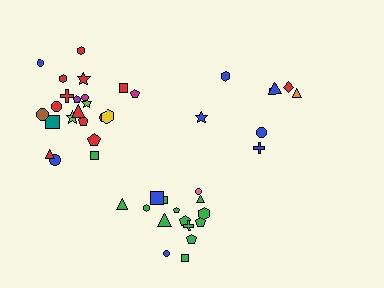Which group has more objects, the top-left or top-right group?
The top-left group.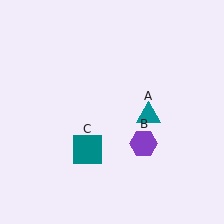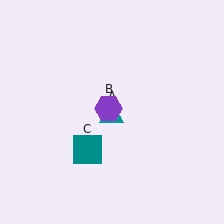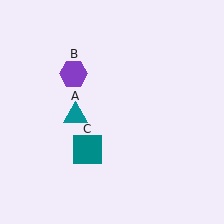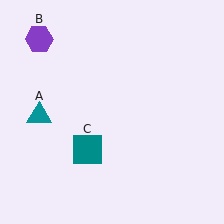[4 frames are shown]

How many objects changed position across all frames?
2 objects changed position: teal triangle (object A), purple hexagon (object B).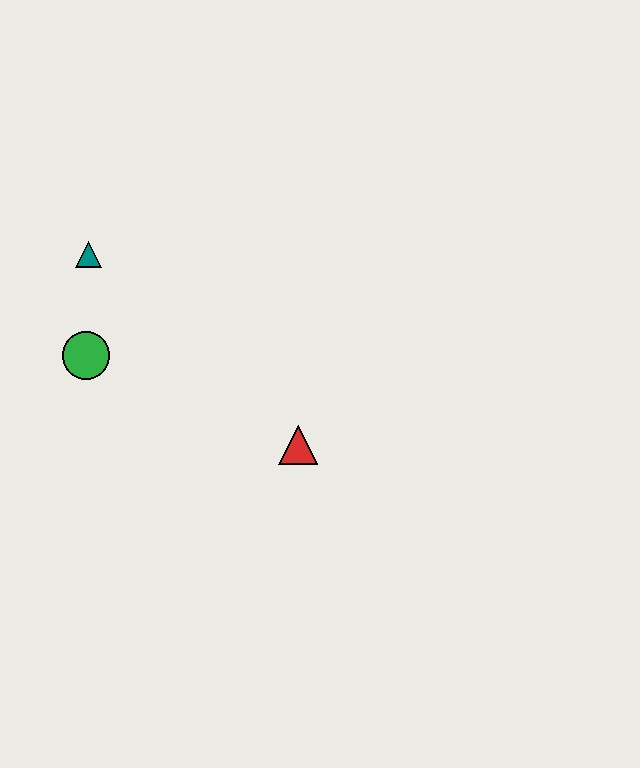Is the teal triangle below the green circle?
No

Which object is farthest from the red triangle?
The teal triangle is farthest from the red triangle.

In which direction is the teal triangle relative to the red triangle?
The teal triangle is to the left of the red triangle.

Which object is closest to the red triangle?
The green circle is closest to the red triangle.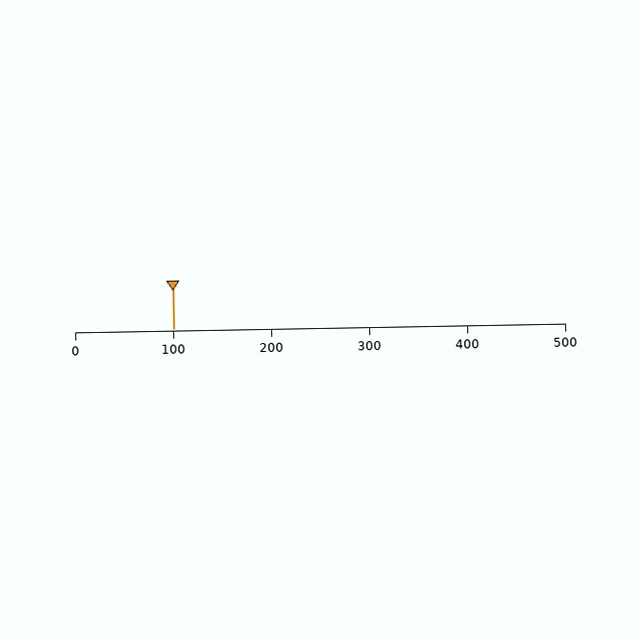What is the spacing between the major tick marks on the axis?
The major ticks are spaced 100 apart.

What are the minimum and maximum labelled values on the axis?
The axis runs from 0 to 500.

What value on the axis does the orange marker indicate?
The marker indicates approximately 100.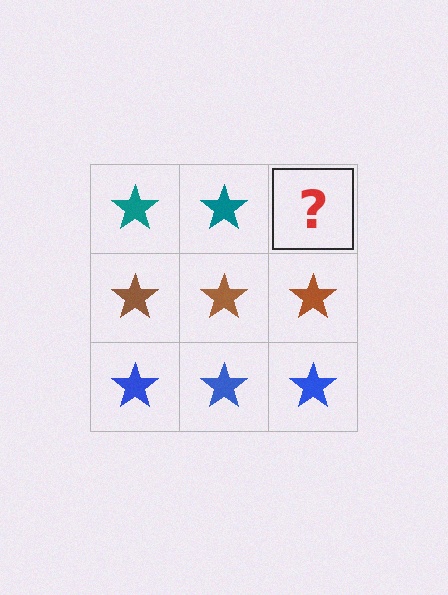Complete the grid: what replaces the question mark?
The question mark should be replaced with a teal star.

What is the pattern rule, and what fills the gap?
The rule is that each row has a consistent color. The gap should be filled with a teal star.